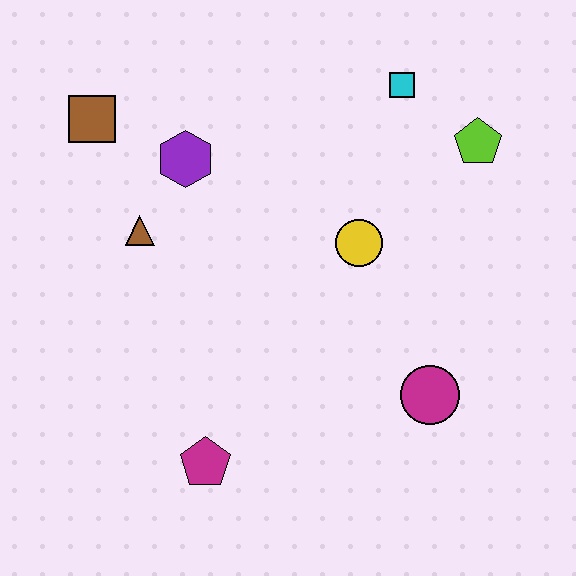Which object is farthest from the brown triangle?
The lime pentagon is farthest from the brown triangle.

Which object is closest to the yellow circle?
The lime pentagon is closest to the yellow circle.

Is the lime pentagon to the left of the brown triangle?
No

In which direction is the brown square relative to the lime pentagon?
The brown square is to the left of the lime pentagon.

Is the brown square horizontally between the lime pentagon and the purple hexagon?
No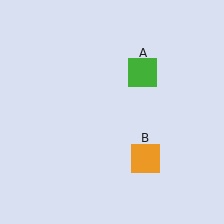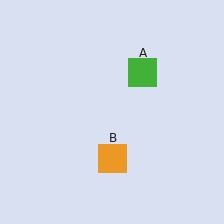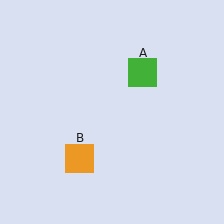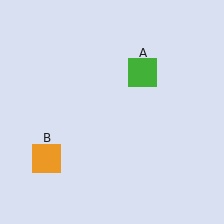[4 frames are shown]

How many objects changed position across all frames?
1 object changed position: orange square (object B).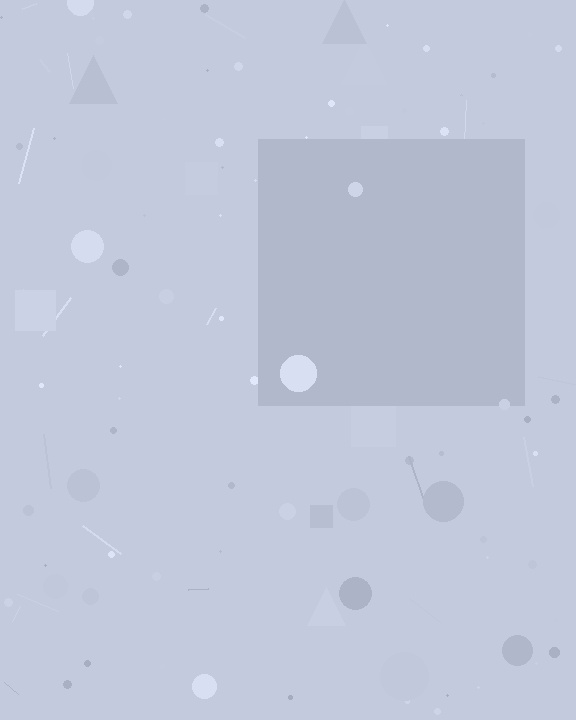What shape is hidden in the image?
A square is hidden in the image.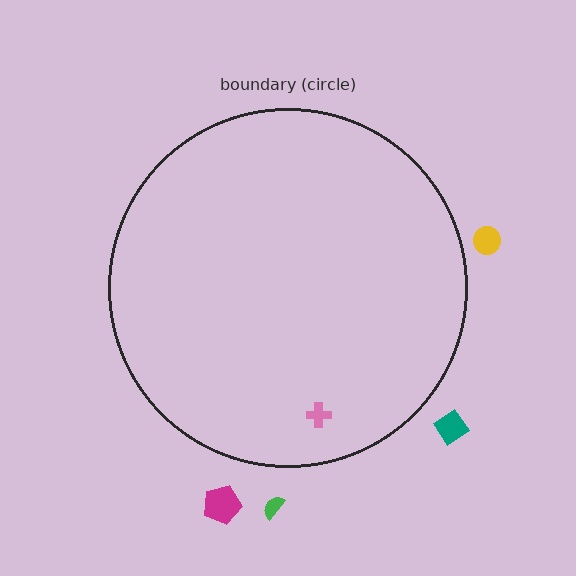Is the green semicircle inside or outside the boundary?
Outside.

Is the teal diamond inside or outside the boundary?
Outside.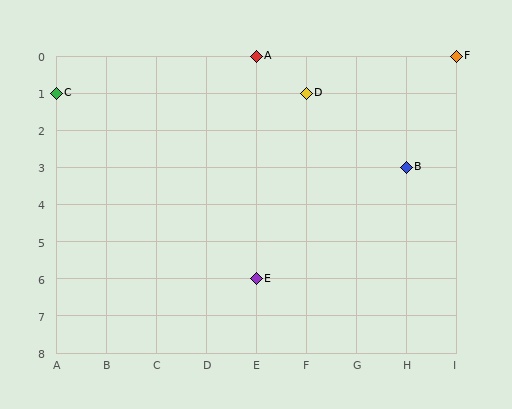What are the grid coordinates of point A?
Point A is at grid coordinates (E, 0).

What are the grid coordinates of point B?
Point B is at grid coordinates (H, 3).